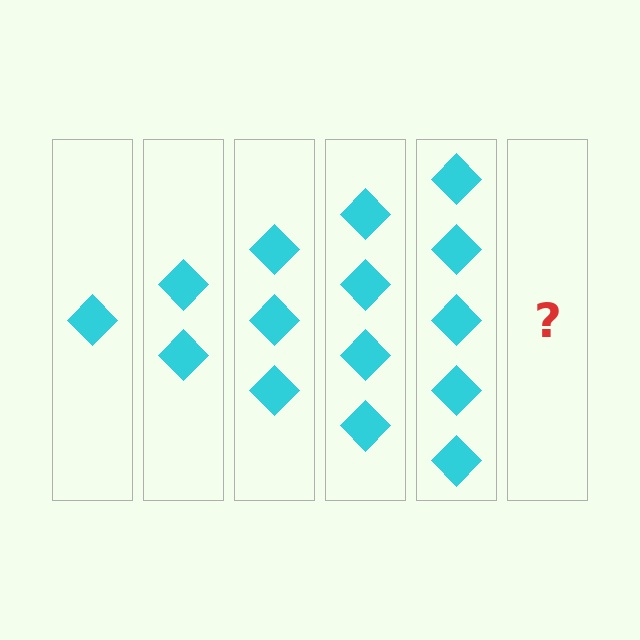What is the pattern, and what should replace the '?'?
The pattern is that each step adds one more diamond. The '?' should be 6 diamonds.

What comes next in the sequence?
The next element should be 6 diamonds.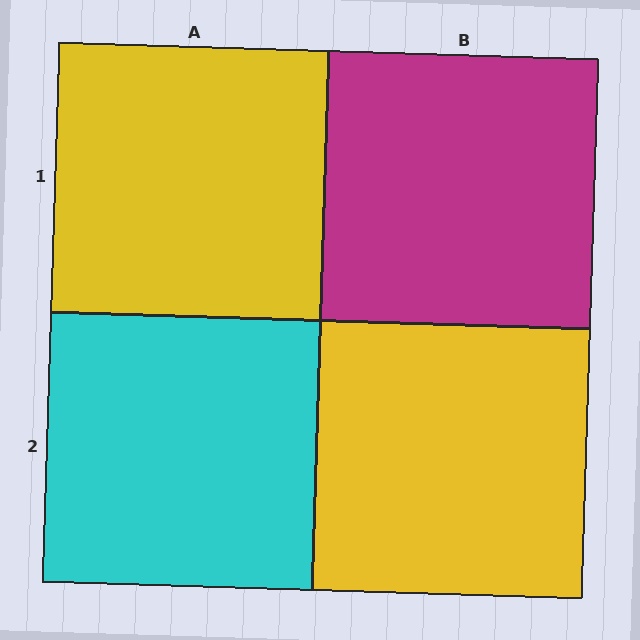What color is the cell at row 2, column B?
Yellow.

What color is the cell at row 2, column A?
Cyan.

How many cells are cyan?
1 cell is cyan.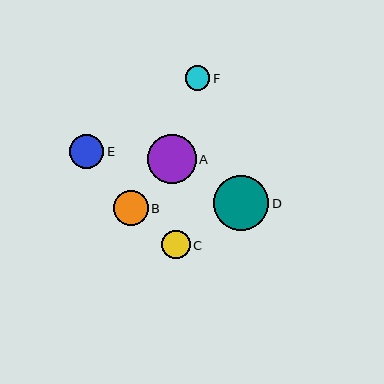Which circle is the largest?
Circle D is the largest with a size of approximately 55 pixels.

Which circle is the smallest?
Circle F is the smallest with a size of approximately 25 pixels.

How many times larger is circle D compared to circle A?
Circle D is approximately 1.1 times the size of circle A.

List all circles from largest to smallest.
From largest to smallest: D, A, B, E, C, F.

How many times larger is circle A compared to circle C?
Circle A is approximately 1.7 times the size of circle C.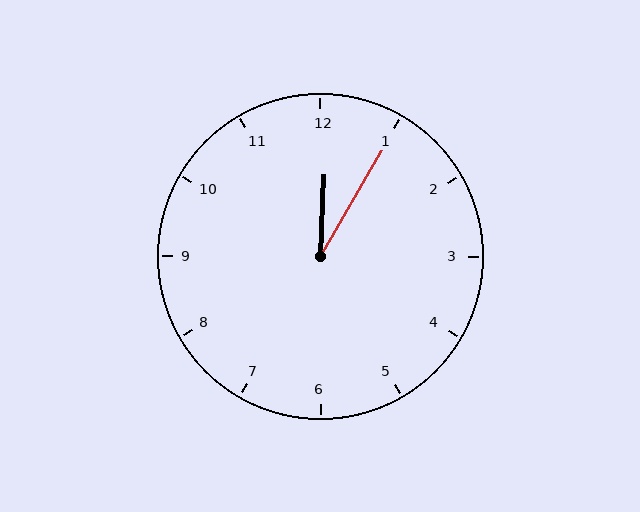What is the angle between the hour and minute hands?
Approximately 28 degrees.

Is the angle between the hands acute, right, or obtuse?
It is acute.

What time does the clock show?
12:05.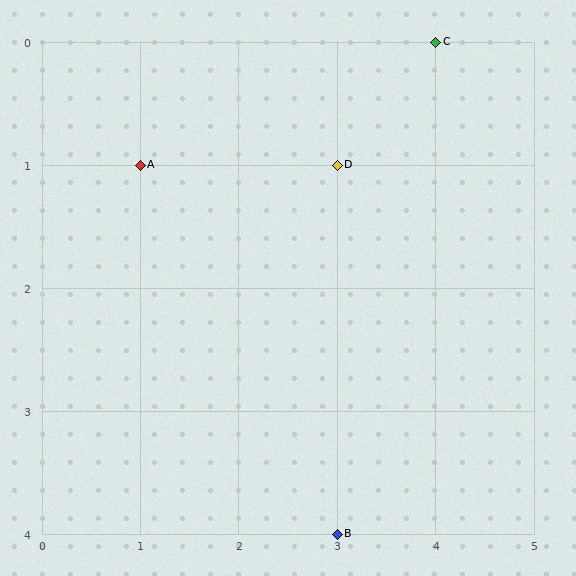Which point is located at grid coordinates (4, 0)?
Point C is at (4, 0).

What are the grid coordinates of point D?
Point D is at grid coordinates (3, 1).